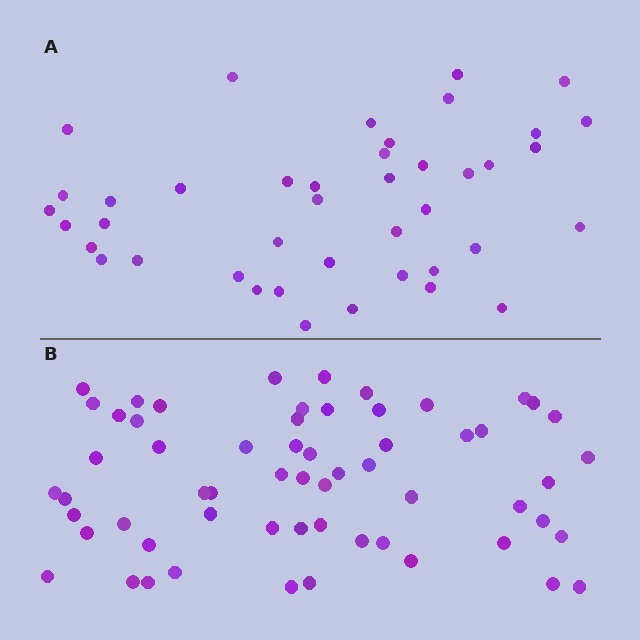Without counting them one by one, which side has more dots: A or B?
Region B (the bottom region) has more dots.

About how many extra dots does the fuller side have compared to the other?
Region B has approximately 20 more dots than region A.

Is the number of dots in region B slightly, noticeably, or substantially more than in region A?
Region B has noticeably more, but not dramatically so. The ratio is roughly 1.4 to 1.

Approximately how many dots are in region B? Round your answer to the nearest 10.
About 60 dots.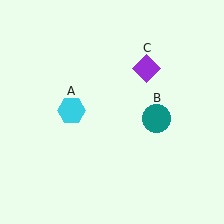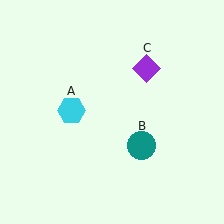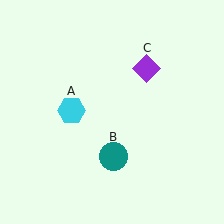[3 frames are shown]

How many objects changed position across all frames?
1 object changed position: teal circle (object B).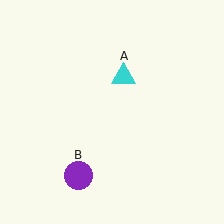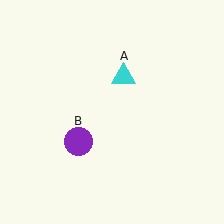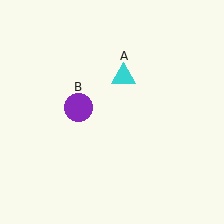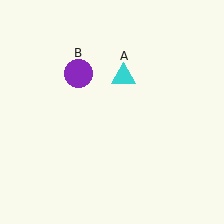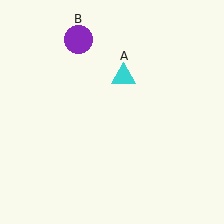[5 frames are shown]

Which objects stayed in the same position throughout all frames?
Cyan triangle (object A) remained stationary.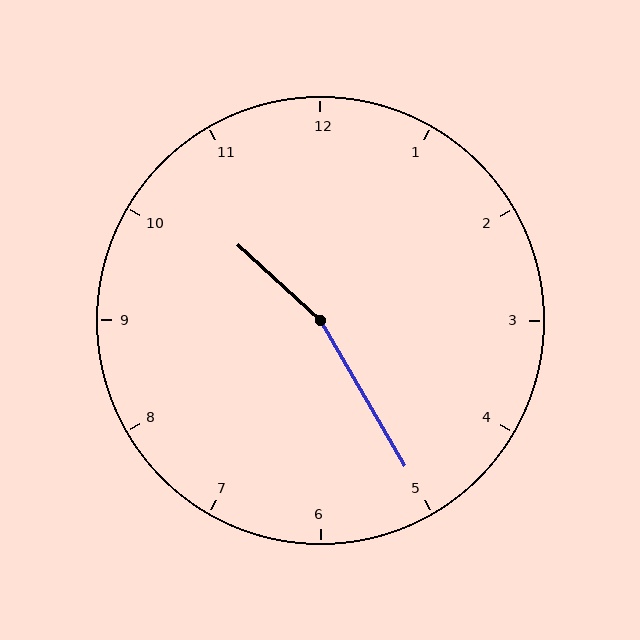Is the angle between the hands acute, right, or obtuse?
It is obtuse.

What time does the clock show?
10:25.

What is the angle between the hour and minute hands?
Approximately 162 degrees.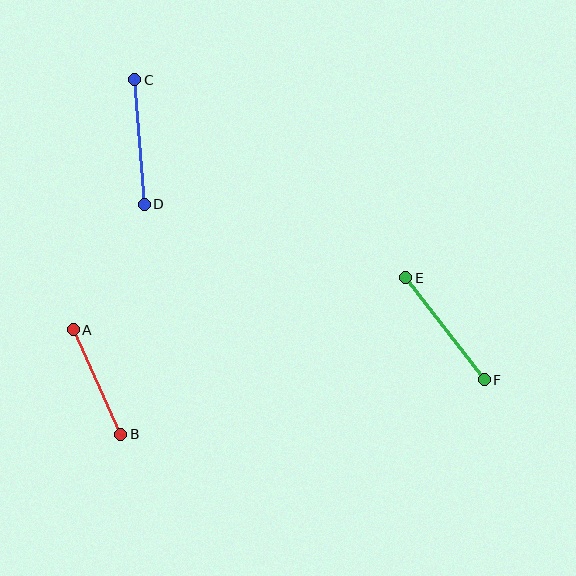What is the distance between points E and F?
The distance is approximately 129 pixels.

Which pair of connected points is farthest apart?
Points E and F are farthest apart.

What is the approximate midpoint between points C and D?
The midpoint is at approximately (139, 142) pixels.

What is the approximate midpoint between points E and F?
The midpoint is at approximately (445, 329) pixels.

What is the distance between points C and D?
The distance is approximately 125 pixels.